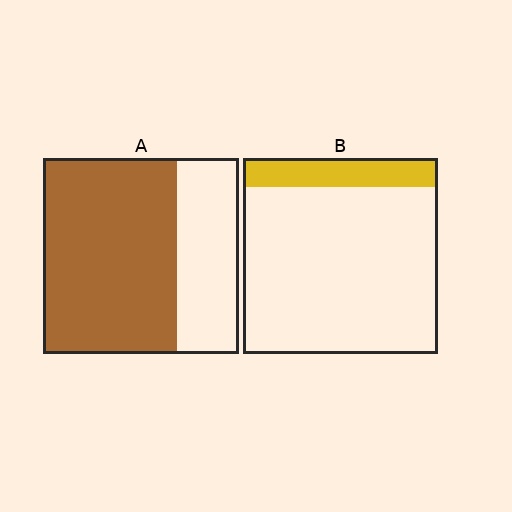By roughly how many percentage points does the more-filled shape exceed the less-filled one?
By roughly 55 percentage points (A over B).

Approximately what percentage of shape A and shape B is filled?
A is approximately 70% and B is approximately 15%.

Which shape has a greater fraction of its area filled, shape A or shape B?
Shape A.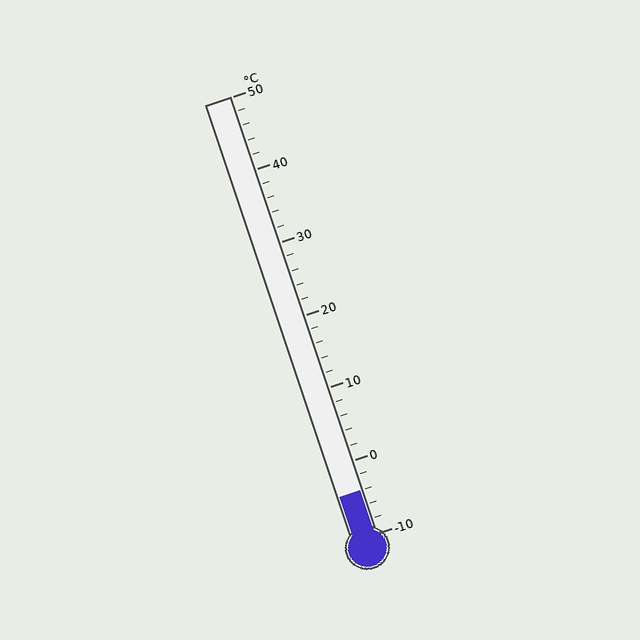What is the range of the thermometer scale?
The thermometer scale ranges from -10°C to 50°C.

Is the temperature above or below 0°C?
The temperature is below 0°C.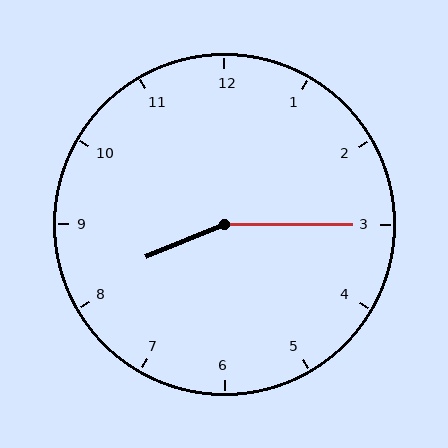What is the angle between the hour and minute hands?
Approximately 158 degrees.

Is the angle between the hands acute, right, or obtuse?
It is obtuse.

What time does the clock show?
8:15.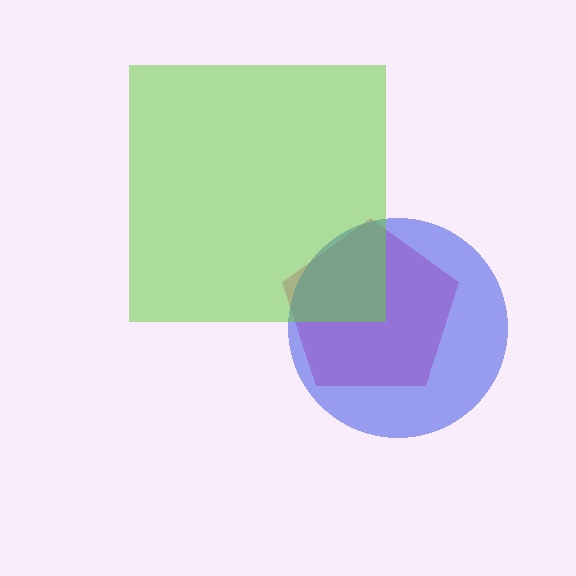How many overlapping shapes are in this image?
There are 3 overlapping shapes in the image.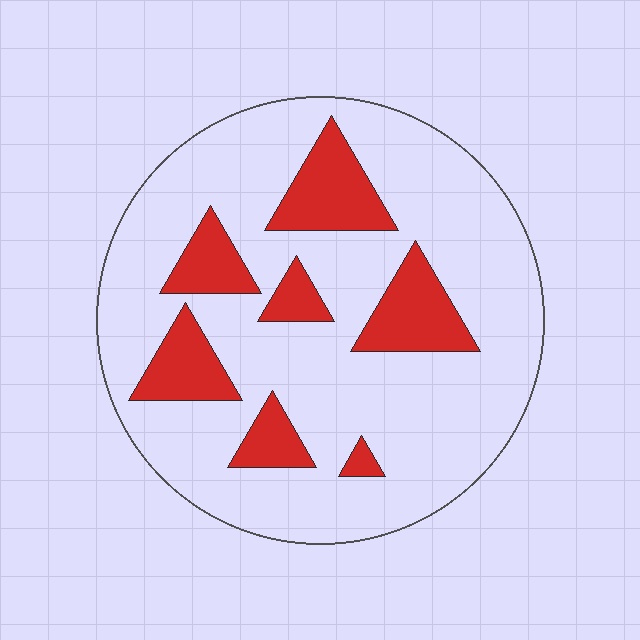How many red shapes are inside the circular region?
7.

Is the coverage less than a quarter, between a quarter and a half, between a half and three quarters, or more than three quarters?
Less than a quarter.